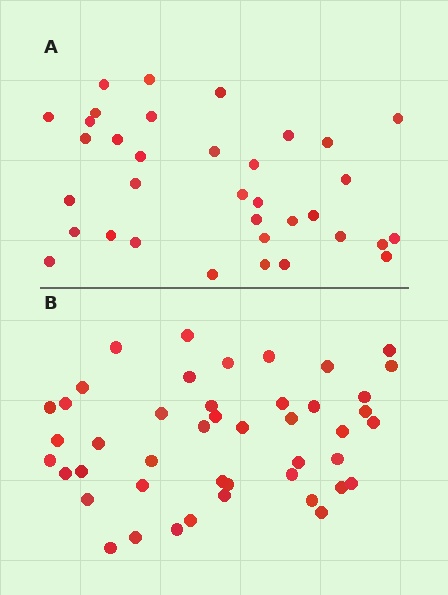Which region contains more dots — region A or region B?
Region B (the bottom region) has more dots.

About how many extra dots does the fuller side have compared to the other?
Region B has roughly 10 or so more dots than region A.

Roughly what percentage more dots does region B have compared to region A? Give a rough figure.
About 30% more.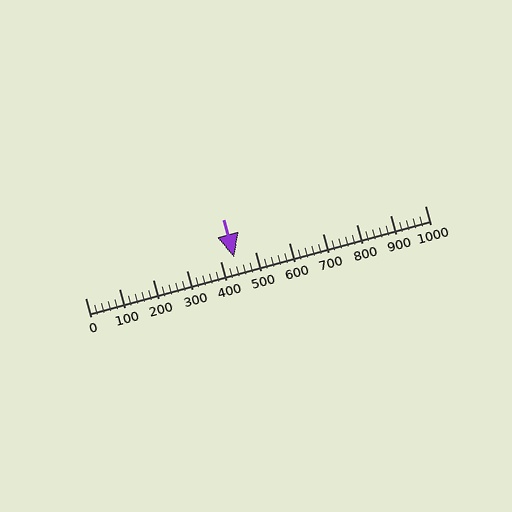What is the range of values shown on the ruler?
The ruler shows values from 0 to 1000.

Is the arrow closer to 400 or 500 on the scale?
The arrow is closer to 400.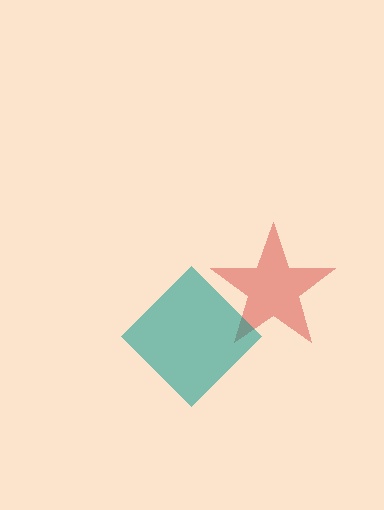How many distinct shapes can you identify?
There are 2 distinct shapes: a red star, a teal diamond.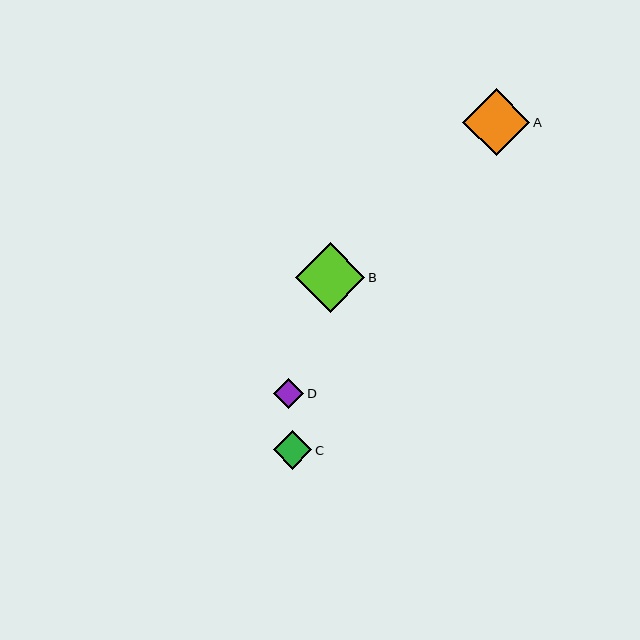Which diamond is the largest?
Diamond B is the largest with a size of approximately 69 pixels.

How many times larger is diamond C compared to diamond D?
Diamond C is approximately 1.3 times the size of diamond D.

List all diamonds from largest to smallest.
From largest to smallest: B, A, C, D.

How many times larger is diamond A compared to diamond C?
Diamond A is approximately 1.7 times the size of diamond C.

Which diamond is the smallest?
Diamond D is the smallest with a size of approximately 30 pixels.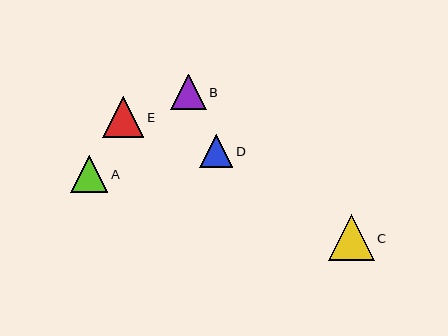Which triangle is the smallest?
Triangle D is the smallest with a size of approximately 33 pixels.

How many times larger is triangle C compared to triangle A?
Triangle C is approximately 1.2 times the size of triangle A.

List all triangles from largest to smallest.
From largest to smallest: C, E, A, B, D.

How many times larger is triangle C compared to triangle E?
Triangle C is approximately 1.1 times the size of triangle E.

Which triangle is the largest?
Triangle C is the largest with a size of approximately 46 pixels.